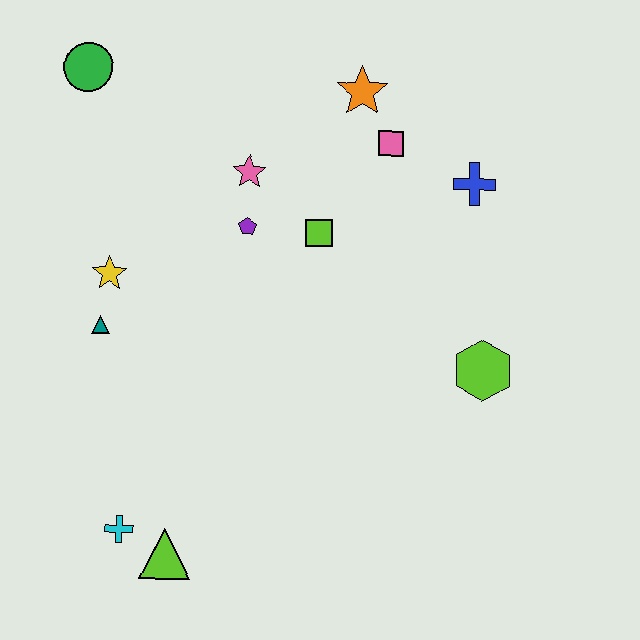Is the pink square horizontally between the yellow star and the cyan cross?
No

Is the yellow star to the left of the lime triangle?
Yes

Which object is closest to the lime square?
The purple pentagon is closest to the lime square.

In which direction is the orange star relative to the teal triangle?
The orange star is to the right of the teal triangle.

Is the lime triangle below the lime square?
Yes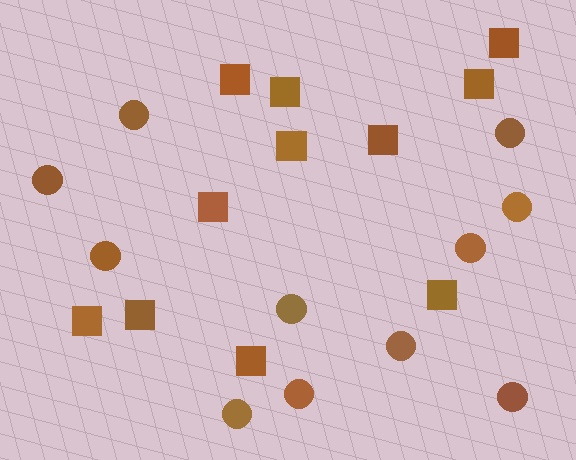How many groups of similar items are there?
There are 2 groups: one group of squares (11) and one group of circles (11).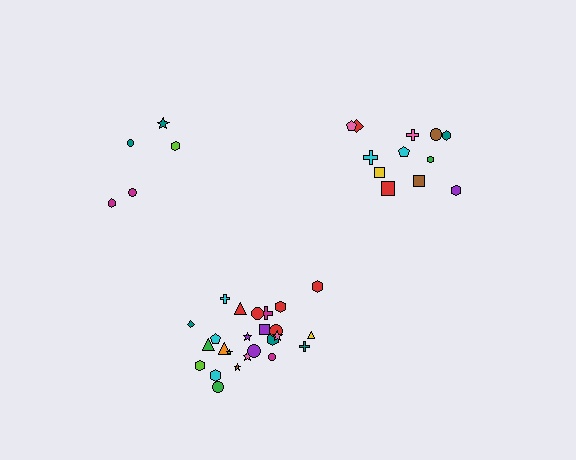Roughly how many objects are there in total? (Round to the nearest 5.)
Roughly 40 objects in total.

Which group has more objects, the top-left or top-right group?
The top-right group.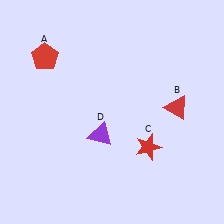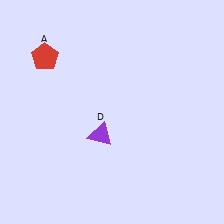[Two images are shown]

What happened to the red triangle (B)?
The red triangle (B) was removed in Image 2. It was in the top-right area of Image 1.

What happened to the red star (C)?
The red star (C) was removed in Image 2. It was in the bottom-right area of Image 1.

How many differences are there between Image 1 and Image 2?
There are 2 differences between the two images.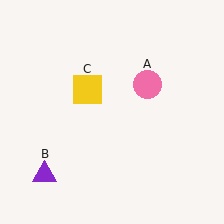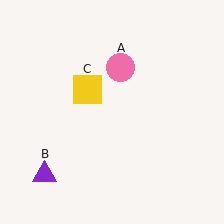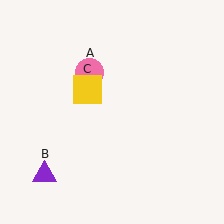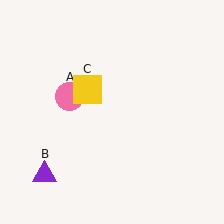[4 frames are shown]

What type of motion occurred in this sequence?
The pink circle (object A) rotated counterclockwise around the center of the scene.